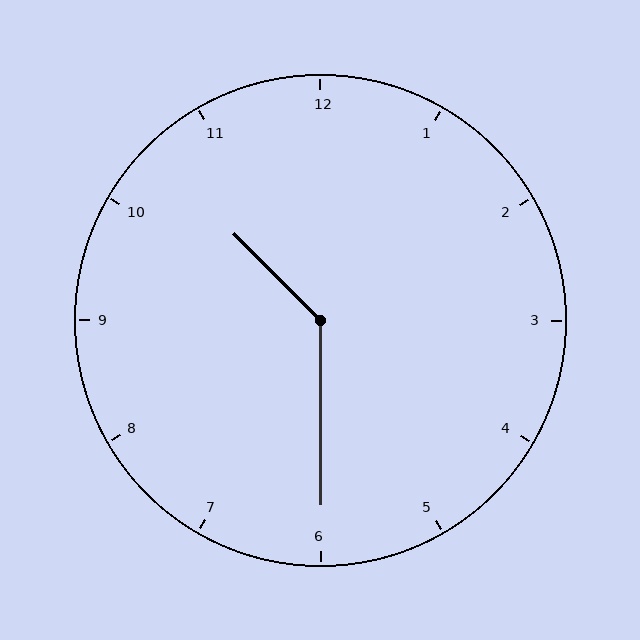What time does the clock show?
10:30.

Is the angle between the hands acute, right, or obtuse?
It is obtuse.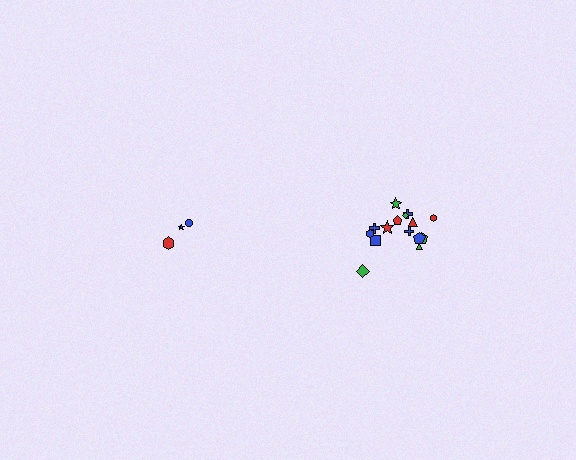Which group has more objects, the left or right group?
The right group.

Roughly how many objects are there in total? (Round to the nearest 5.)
Roughly 20 objects in total.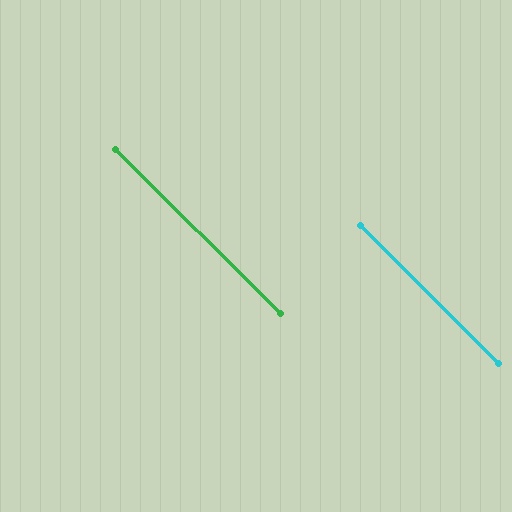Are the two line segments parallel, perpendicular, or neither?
Parallel — their directions differ by only 0.5°.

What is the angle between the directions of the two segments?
Approximately 0 degrees.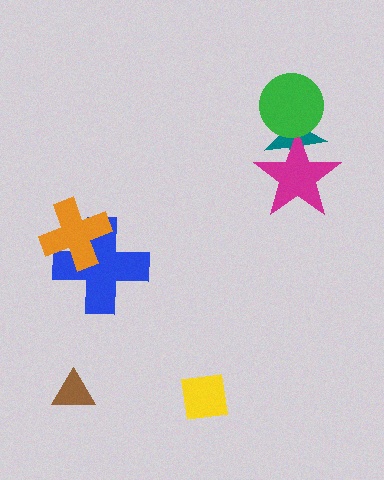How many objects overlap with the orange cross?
1 object overlaps with the orange cross.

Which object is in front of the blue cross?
The orange cross is in front of the blue cross.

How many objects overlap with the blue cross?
1 object overlaps with the blue cross.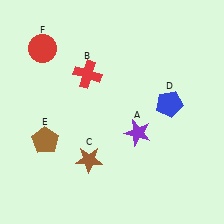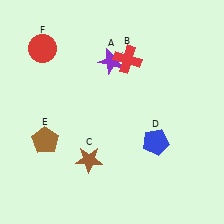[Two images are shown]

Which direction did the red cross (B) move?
The red cross (B) moved right.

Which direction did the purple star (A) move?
The purple star (A) moved up.